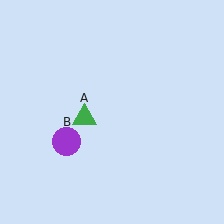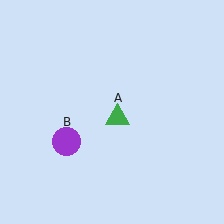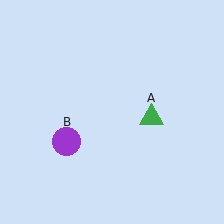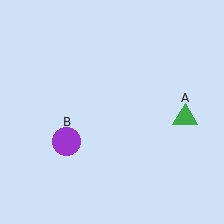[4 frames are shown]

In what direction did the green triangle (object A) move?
The green triangle (object A) moved right.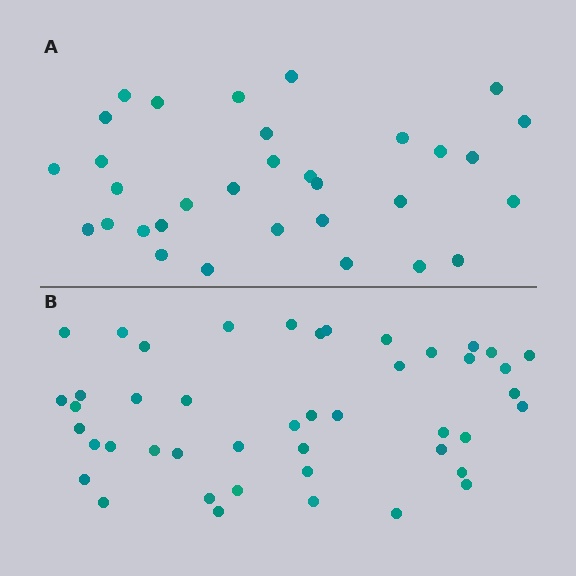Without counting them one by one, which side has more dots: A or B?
Region B (the bottom region) has more dots.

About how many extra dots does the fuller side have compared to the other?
Region B has approximately 15 more dots than region A.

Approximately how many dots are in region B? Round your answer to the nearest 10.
About 40 dots. (The exact count is 45, which rounds to 40.)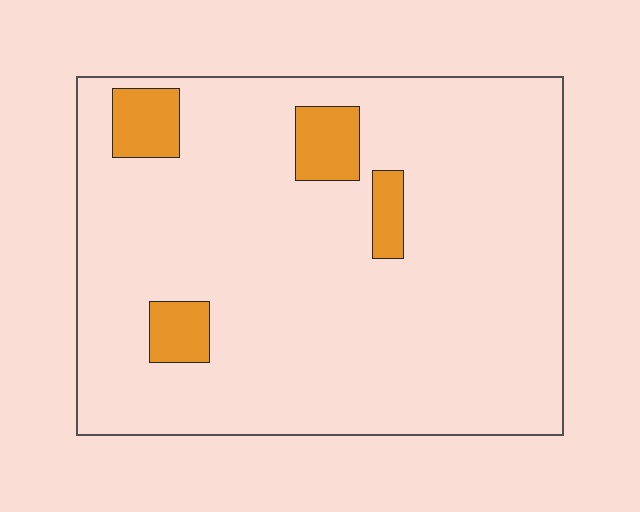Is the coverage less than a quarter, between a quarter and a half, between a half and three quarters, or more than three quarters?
Less than a quarter.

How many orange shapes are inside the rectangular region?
4.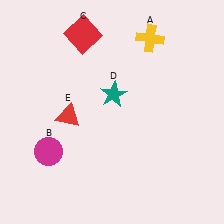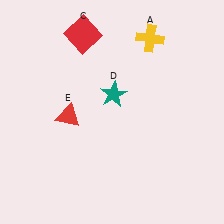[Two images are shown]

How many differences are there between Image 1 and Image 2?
There is 1 difference between the two images.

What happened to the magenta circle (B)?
The magenta circle (B) was removed in Image 2. It was in the bottom-left area of Image 1.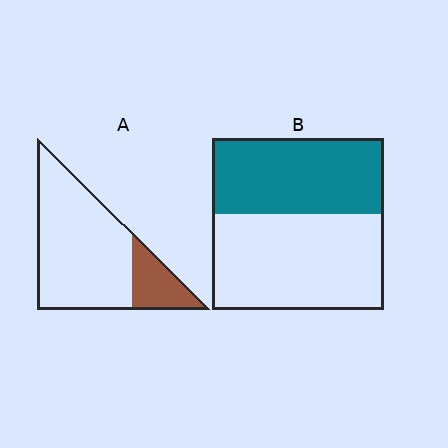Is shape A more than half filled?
No.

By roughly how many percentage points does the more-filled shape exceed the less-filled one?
By roughly 25 percentage points (B over A).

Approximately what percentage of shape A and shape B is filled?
A is approximately 20% and B is approximately 45%.